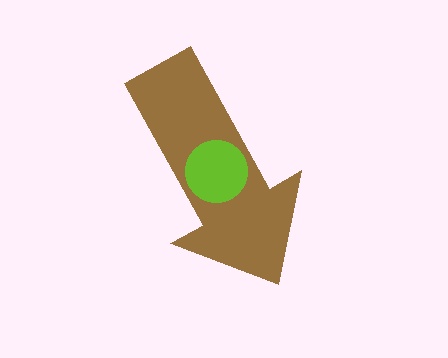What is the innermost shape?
The lime circle.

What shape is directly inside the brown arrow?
The lime circle.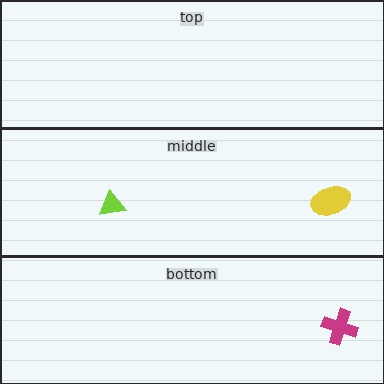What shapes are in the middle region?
The yellow ellipse, the lime triangle.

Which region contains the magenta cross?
The bottom region.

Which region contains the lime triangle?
The middle region.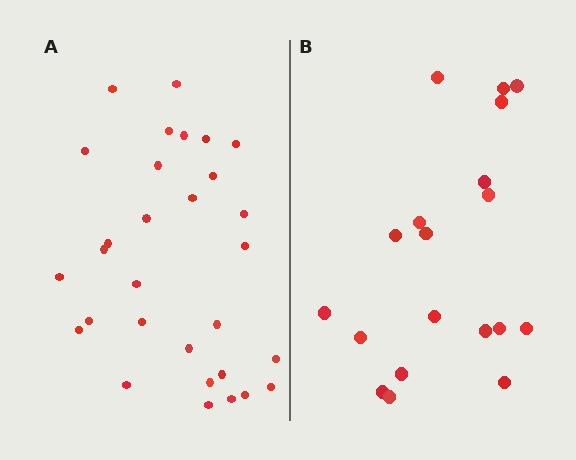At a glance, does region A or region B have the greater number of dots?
Region A (the left region) has more dots.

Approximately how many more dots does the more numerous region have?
Region A has roughly 12 or so more dots than region B.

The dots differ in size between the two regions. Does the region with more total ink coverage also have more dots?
No. Region B has more total ink coverage because its dots are larger, but region A actually contains more individual dots. Total area can be misleading — the number of items is what matters here.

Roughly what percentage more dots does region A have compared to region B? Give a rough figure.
About 60% more.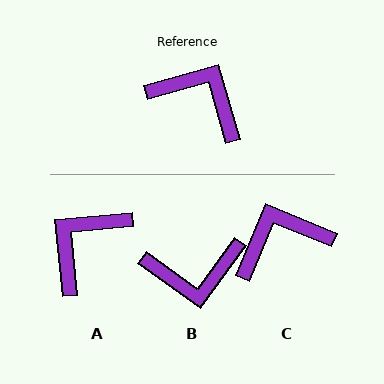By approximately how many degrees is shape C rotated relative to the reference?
Approximately 52 degrees counter-clockwise.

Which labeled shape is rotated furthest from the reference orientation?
B, about 142 degrees away.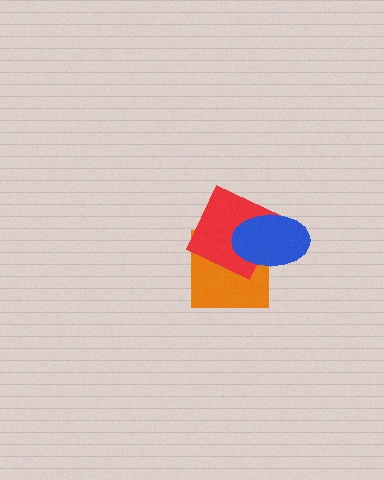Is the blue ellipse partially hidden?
No, no other shape covers it.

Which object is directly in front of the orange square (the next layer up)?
The red square is directly in front of the orange square.